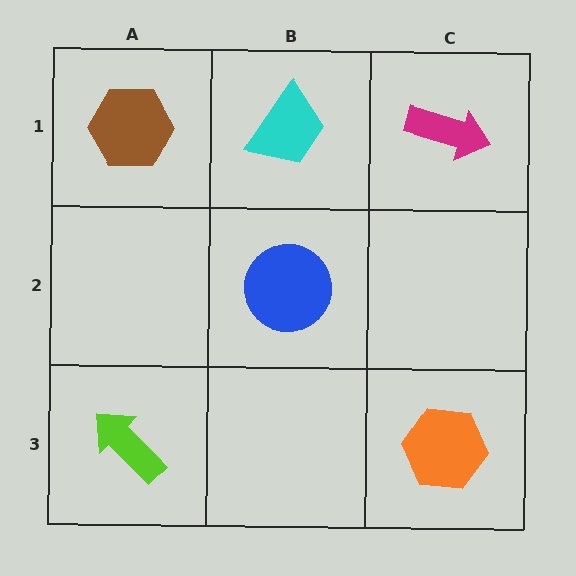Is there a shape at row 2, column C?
No, that cell is empty.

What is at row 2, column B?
A blue circle.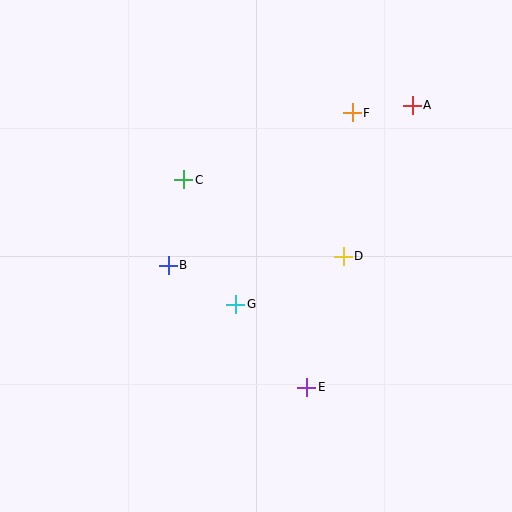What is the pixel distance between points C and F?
The distance between C and F is 181 pixels.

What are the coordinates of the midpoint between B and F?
The midpoint between B and F is at (260, 189).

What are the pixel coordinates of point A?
Point A is at (412, 105).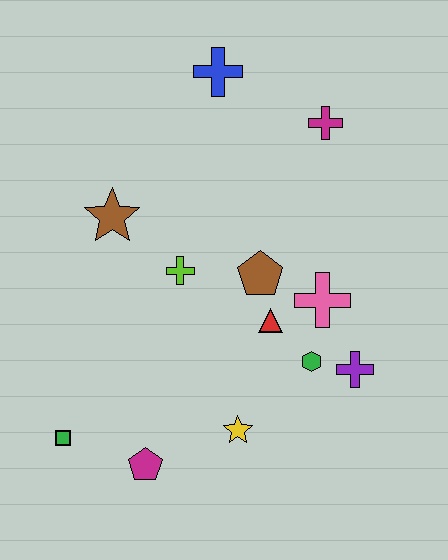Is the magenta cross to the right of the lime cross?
Yes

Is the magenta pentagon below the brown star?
Yes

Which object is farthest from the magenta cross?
The green square is farthest from the magenta cross.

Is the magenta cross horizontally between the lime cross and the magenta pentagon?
No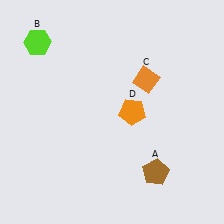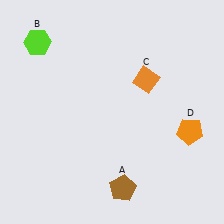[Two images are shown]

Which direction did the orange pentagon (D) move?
The orange pentagon (D) moved right.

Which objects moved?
The objects that moved are: the brown pentagon (A), the orange pentagon (D).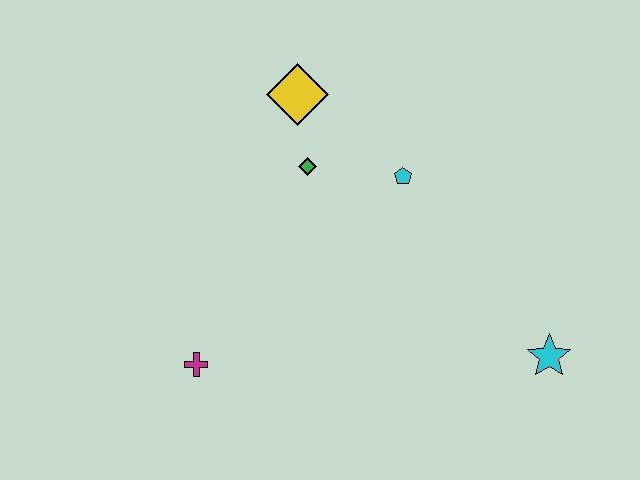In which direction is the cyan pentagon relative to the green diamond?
The cyan pentagon is to the right of the green diamond.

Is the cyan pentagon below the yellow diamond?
Yes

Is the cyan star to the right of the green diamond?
Yes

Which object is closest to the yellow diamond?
The green diamond is closest to the yellow diamond.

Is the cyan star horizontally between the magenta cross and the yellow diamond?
No